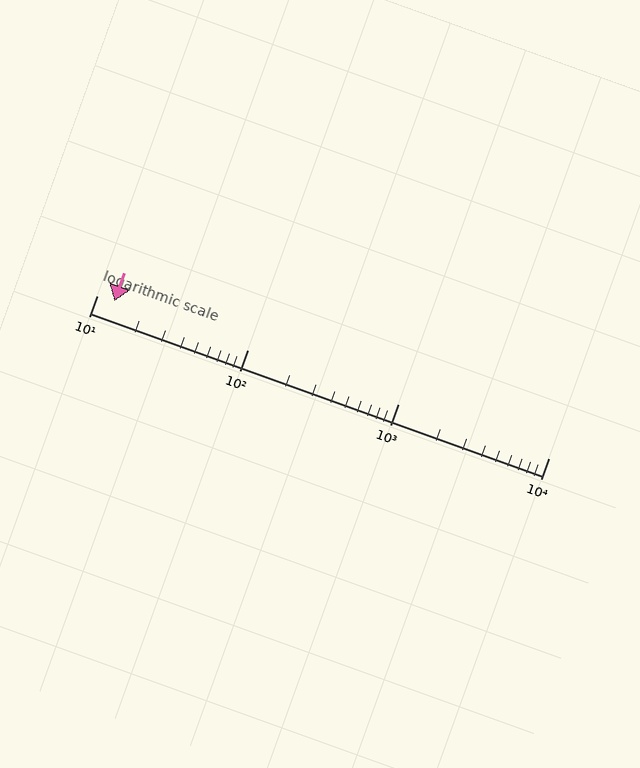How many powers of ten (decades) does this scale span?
The scale spans 3 decades, from 10 to 10000.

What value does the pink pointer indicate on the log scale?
The pointer indicates approximately 13.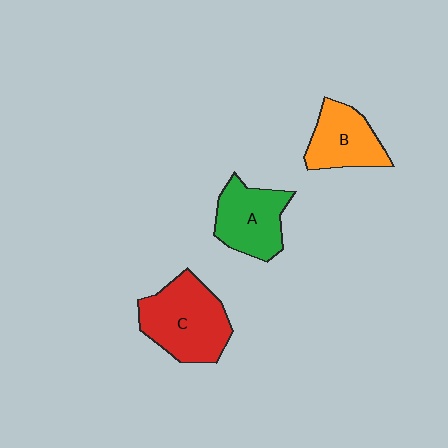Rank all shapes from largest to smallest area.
From largest to smallest: C (red), A (green), B (orange).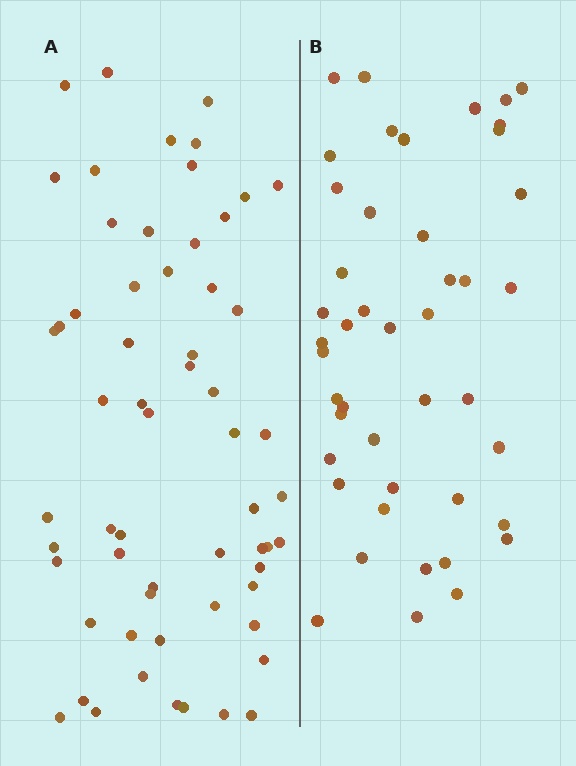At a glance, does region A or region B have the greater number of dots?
Region A (the left region) has more dots.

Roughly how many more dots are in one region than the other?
Region A has approximately 15 more dots than region B.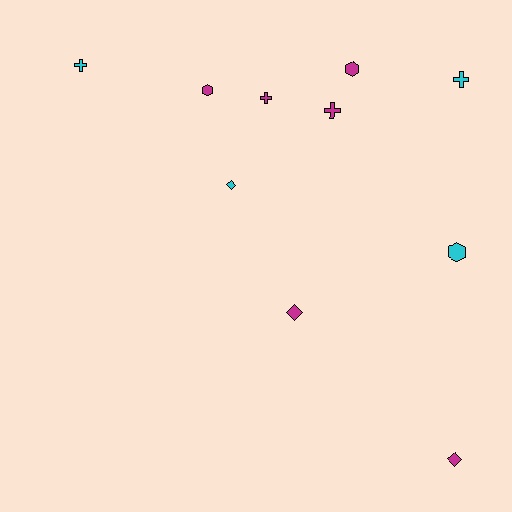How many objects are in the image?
There are 10 objects.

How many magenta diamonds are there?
There are 2 magenta diamonds.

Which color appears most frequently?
Magenta, with 6 objects.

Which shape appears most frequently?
Cross, with 4 objects.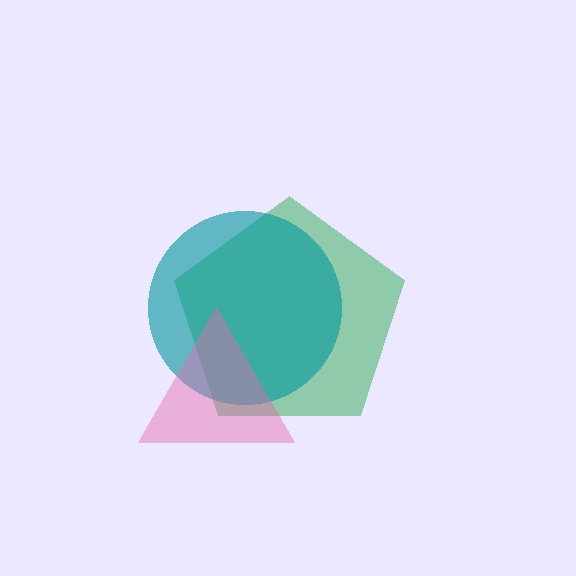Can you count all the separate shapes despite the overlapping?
Yes, there are 3 separate shapes.